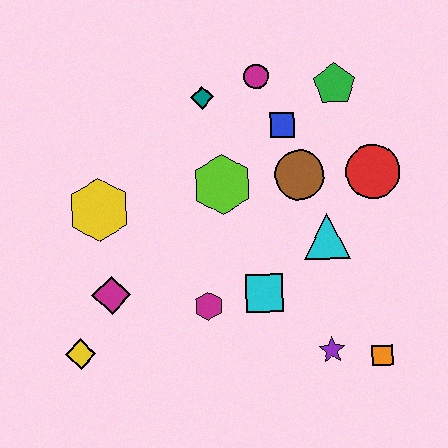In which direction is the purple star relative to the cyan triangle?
The purple star is below the cyan triangle.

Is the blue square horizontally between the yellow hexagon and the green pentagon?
Yes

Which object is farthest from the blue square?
The yellow diamond is farthest from the blue square.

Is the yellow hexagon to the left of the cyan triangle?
Yes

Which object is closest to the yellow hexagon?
The magenta diamond is closest to the yellow hexagon.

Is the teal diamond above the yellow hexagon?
Yes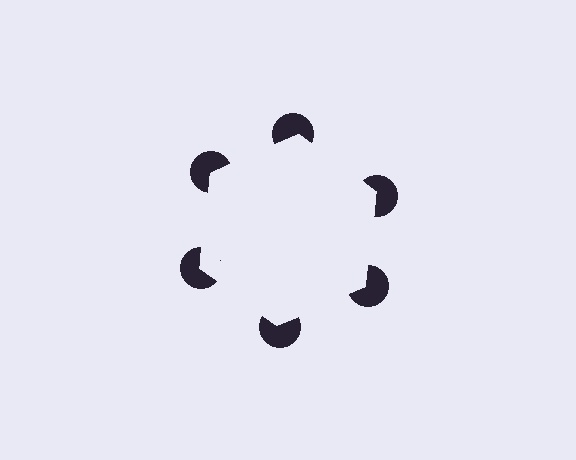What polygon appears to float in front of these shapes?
An illusory hexagon — its edges are inferred from the aligned wedge cuts in the pac-man discs, not physically drawn.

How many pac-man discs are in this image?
There are 6 — one at each vertex of the illusory hexagon.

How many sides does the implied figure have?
6 sides.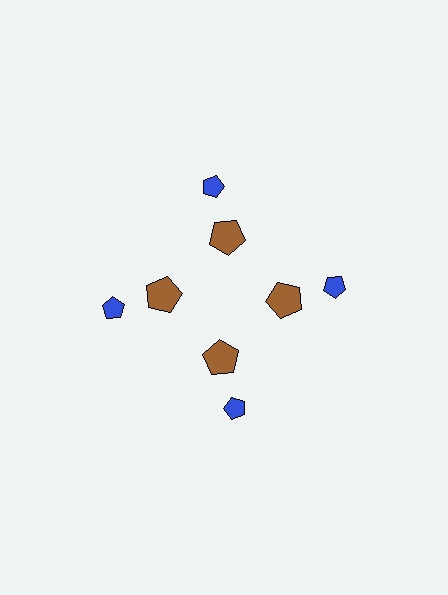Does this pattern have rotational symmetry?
Yes, this pattern has 4-fold rotational symmetry. It looks the same after rotating 90 degrees around the center.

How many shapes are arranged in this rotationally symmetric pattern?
There are 8 shapes, arranged in 4 groups of 2.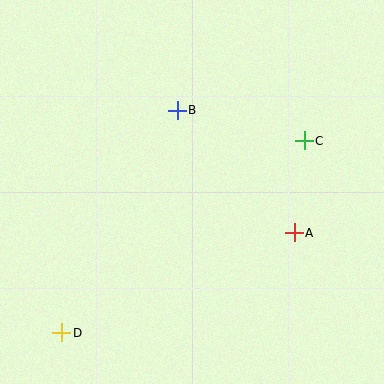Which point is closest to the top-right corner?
Point C is closest to the top-right corner.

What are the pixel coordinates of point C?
Point C is at (304, 141).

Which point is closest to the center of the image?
Point B at (177, 110) is closest to the center.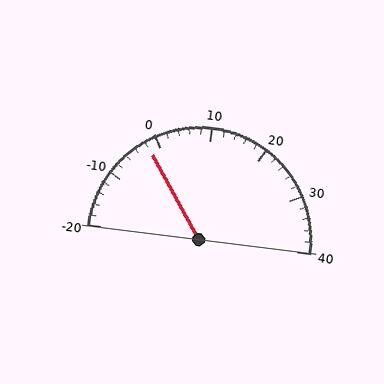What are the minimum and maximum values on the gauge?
The gauge ranges from -20 to 40.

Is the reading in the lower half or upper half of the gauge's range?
The reading is in the lower half of the range (-20 to 40).